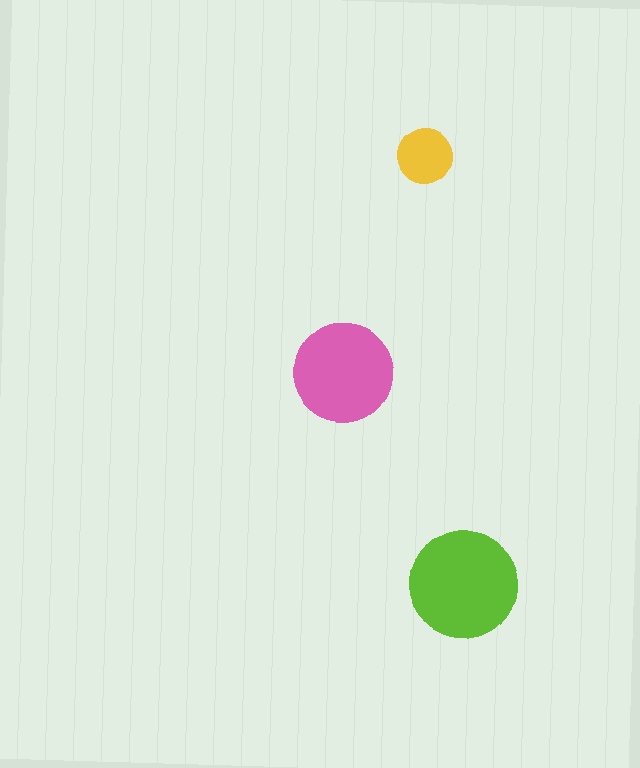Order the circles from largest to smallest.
the lime one, the pink one, the yellow one.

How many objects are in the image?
There are 3 objects in the image.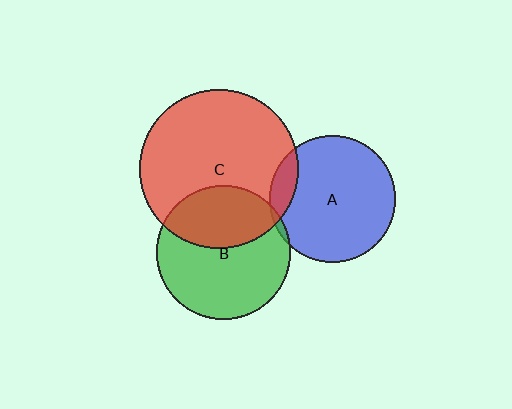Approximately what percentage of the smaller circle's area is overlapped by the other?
Approximately 35%.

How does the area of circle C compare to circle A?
Approximately 1.6 times.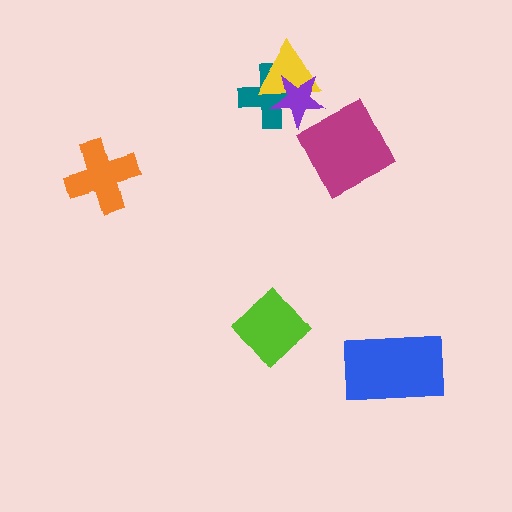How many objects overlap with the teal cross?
2 objects overlap with the teal cross.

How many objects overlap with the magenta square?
0 objects overlap with the magenta square.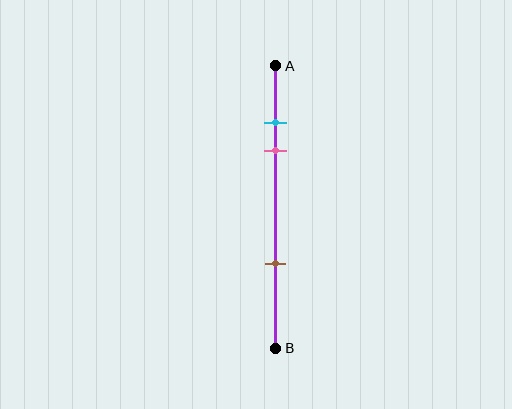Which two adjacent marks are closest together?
The cyan and pink marks are the closest adjacent pair.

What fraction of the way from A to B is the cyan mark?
The cyan mark is approximately 20% (0.2) of the way from A to B.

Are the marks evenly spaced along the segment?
No, the marks are not evenly spaced.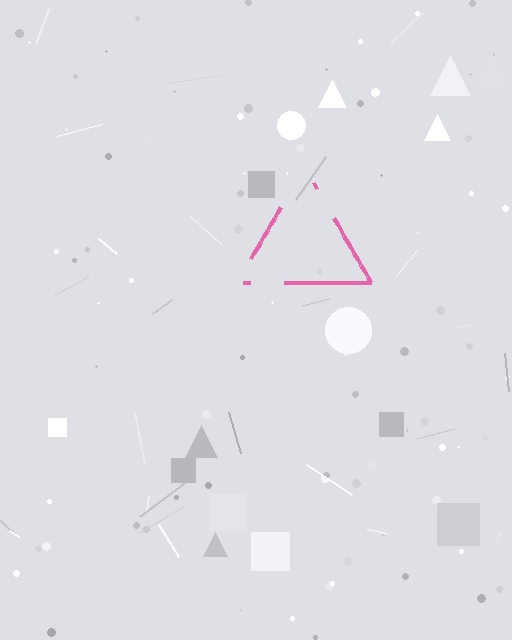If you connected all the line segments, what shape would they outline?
They would outline a triangle.